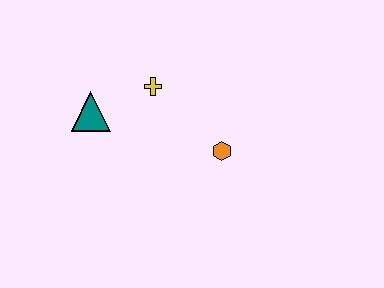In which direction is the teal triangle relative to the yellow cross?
The teal triangle is to the left of the yellow cross.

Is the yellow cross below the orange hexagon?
No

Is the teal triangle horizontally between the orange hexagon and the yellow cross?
No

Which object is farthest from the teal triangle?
The orange hexagon is farthest from the teal triangle.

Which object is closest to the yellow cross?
The teal triangle is closest to the yellow cross.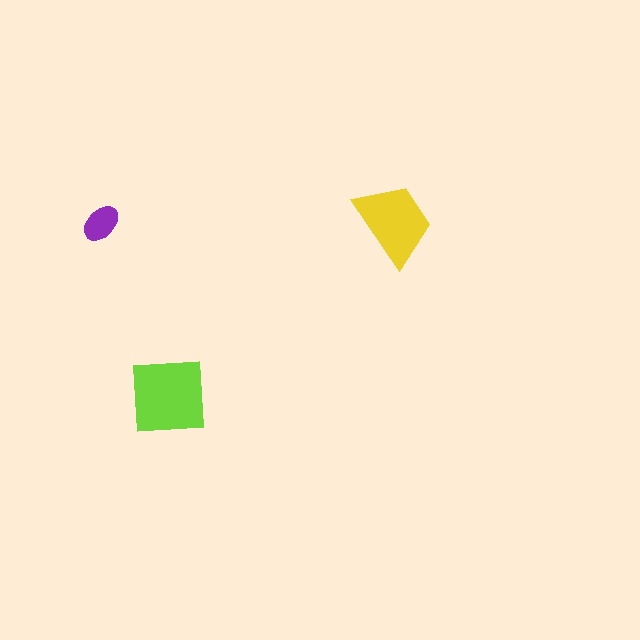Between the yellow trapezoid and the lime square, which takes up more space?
The lime square.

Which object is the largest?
The lime square.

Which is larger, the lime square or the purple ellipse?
The lime square.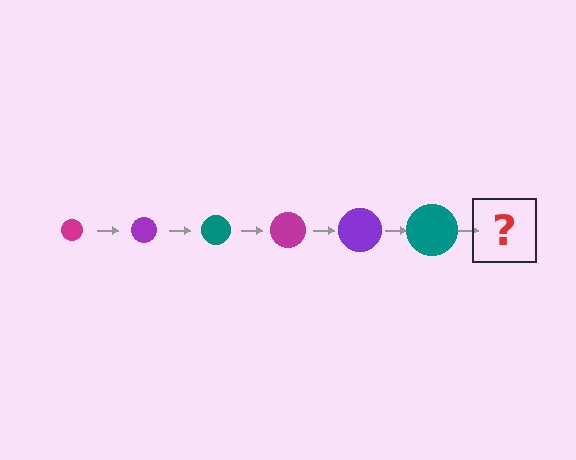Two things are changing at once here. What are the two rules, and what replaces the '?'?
The two rules are that the circle grows larger each step and the color cycles through magenta, purple, and teal. The '?' should be a magenta circle, larger than the previous one.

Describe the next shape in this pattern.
It should be a magenta circle, larger than the previous one.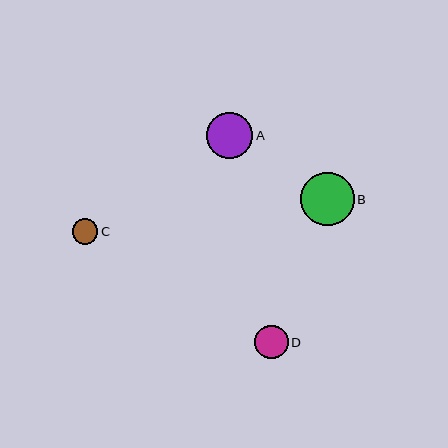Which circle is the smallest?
Circle C is the smallest with a size of approximately 26 pixels.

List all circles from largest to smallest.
From largest to smallest: B, A, D, C.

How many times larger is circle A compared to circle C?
Circle A is approximately 1.8 times the size of circle C.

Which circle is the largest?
Circle B is the largest with a size of approximately 53 pixels.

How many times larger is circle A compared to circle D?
Circle A is approximately 1.4 times the size of circle D.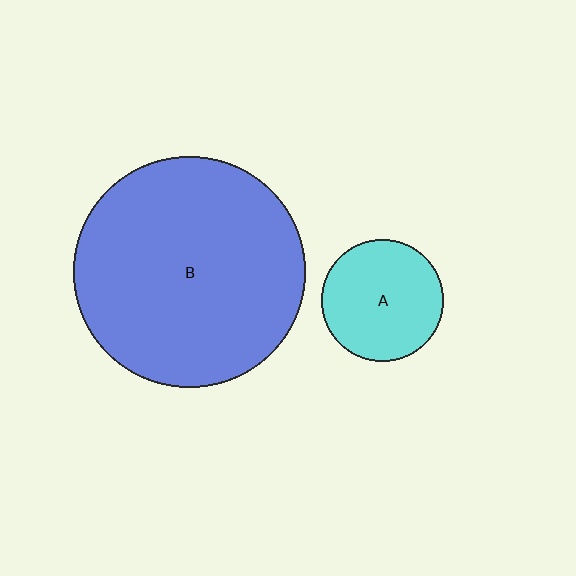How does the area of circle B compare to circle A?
Approximately 3.6 times.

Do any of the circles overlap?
No, none of the circles overlap.